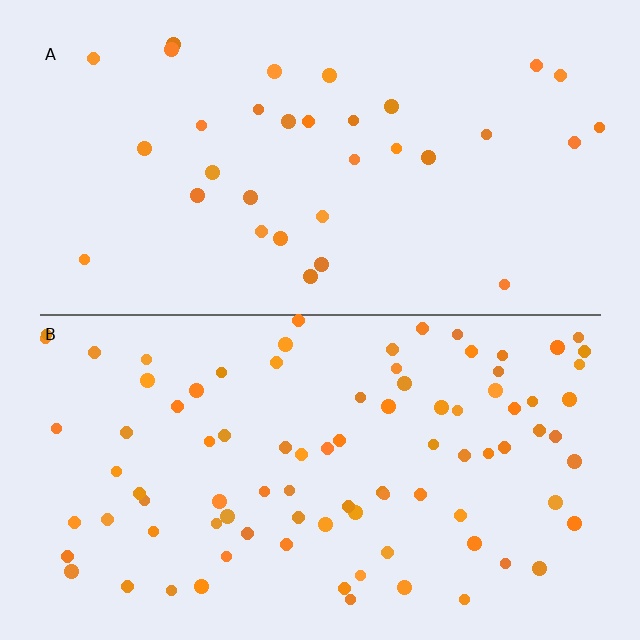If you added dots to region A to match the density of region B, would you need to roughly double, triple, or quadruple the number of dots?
Approximately triple.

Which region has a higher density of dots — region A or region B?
B (the bottom).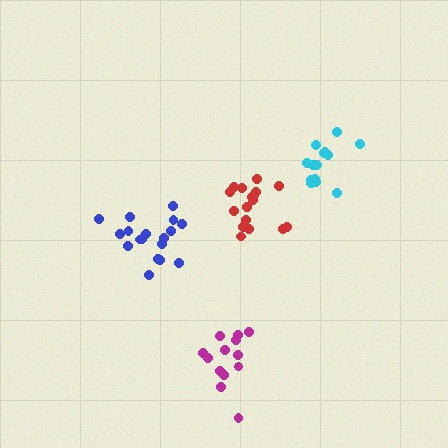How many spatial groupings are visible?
There are 4 spatial groupings.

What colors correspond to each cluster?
The clusters are colored: cyan, magenta, blue, red.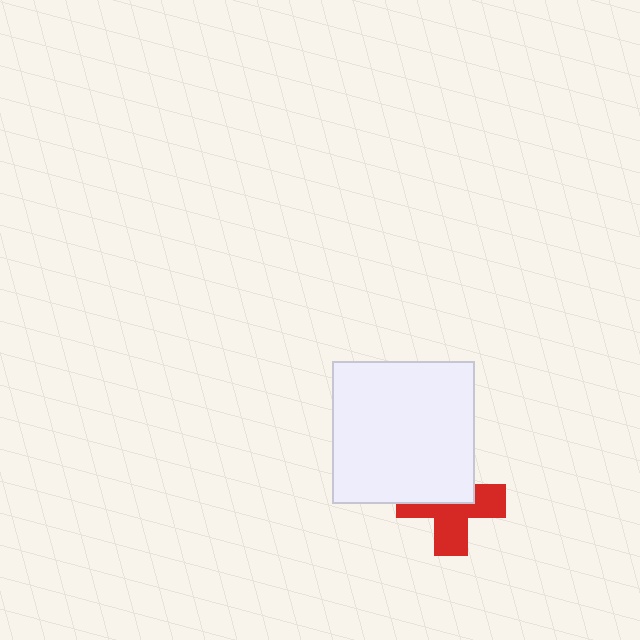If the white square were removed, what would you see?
You would see the complete red cross.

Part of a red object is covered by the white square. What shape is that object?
It is a cross.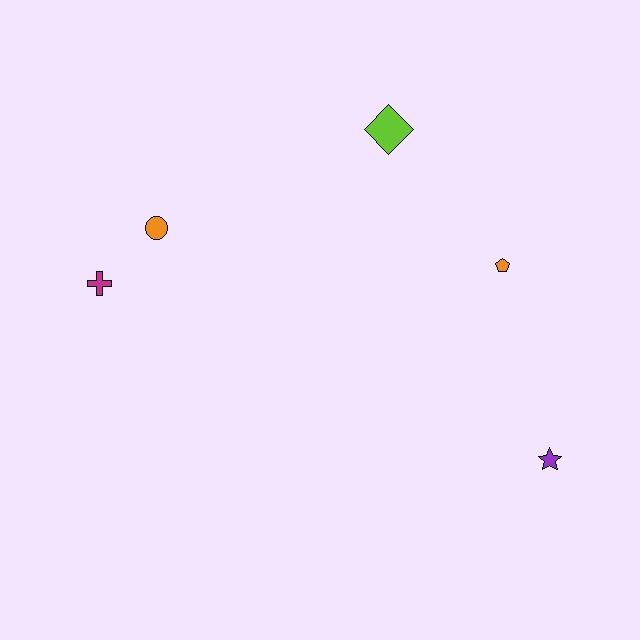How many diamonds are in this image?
There is 1 diamond.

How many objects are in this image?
There are 5 objects.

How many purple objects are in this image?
There is 1 purple object.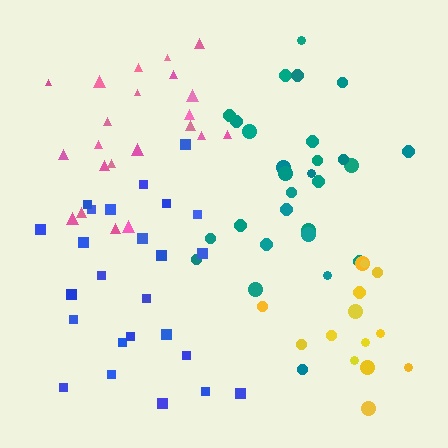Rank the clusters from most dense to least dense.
yellow, teal, blue, pink.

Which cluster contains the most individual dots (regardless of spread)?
Teal (28).